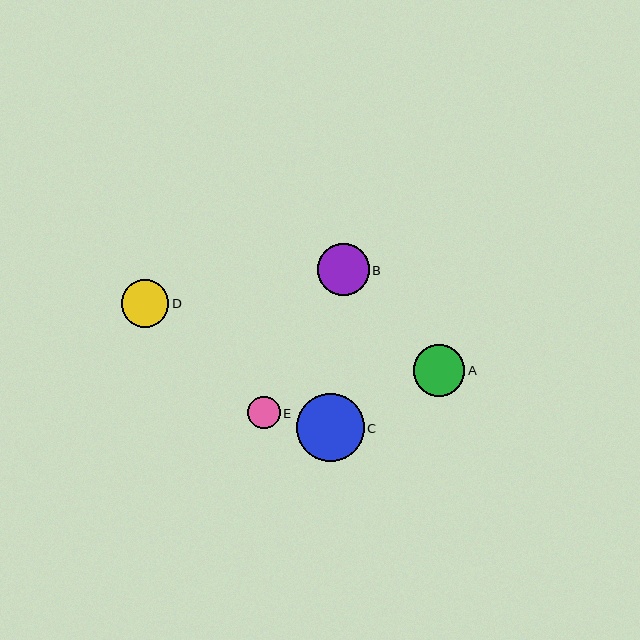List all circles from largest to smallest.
From largest to smallest: C, B, A, D, E.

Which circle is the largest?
Circle C is the largest with a size of approximately 67 pixels.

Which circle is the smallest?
Circle E is the smallest with a size of approximately 32 pixels.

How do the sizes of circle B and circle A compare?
Circle B and circle A are approximately the same size.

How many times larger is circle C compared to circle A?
Circle C is approximately 1.3 times the size of circle A.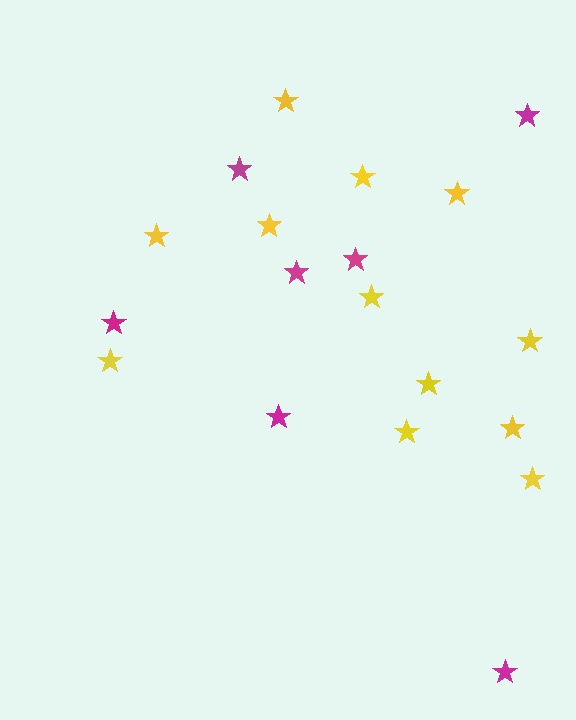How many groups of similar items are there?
There are 2 groups: one group of yellow stars (12) and one group of magenta stars (7).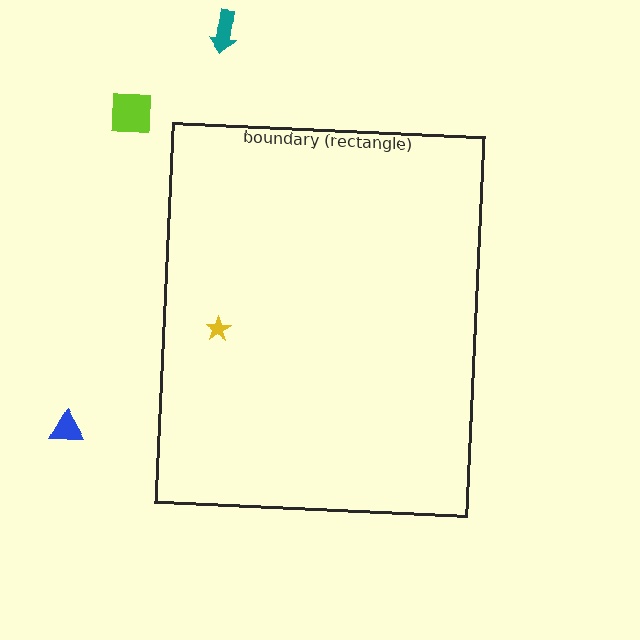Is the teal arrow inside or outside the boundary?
Outside.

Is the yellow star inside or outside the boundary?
Inside.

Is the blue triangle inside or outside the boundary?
Outside.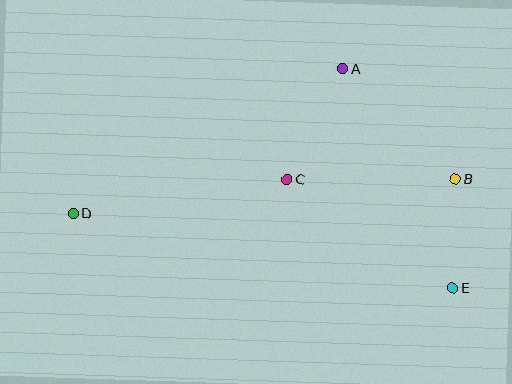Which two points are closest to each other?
Points B and E are closest to each other.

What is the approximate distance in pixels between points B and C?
The distance between B and C is approximately 168 pixels.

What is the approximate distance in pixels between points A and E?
The distance between A and E is approximately 245 pixels.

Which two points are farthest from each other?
Points D and E are farthest from each other.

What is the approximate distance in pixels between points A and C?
The distance between A and C is approximately 124 pixels.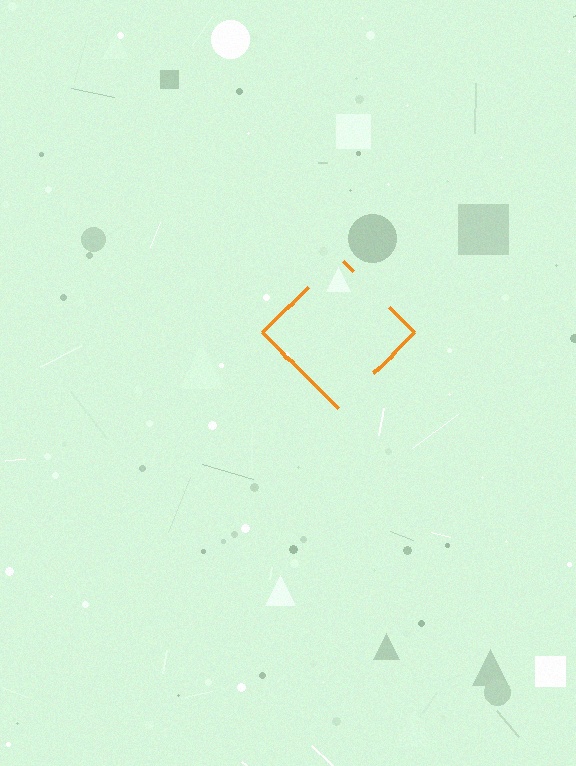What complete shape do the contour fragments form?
The contour fragments form a diamond.